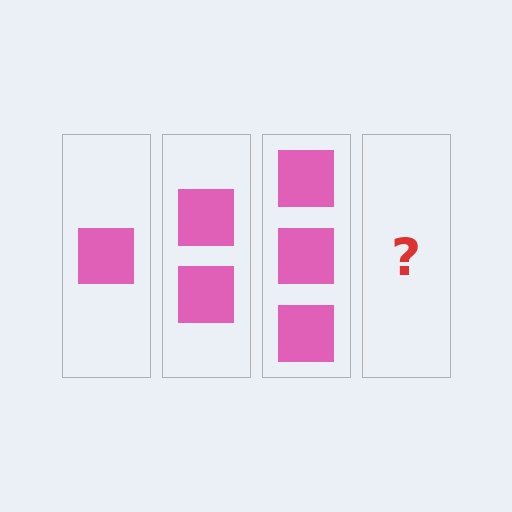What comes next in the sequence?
The next element should be 4 squares.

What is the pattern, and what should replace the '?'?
The pattern is that each step adds one more square. The '?' should be 4 squares.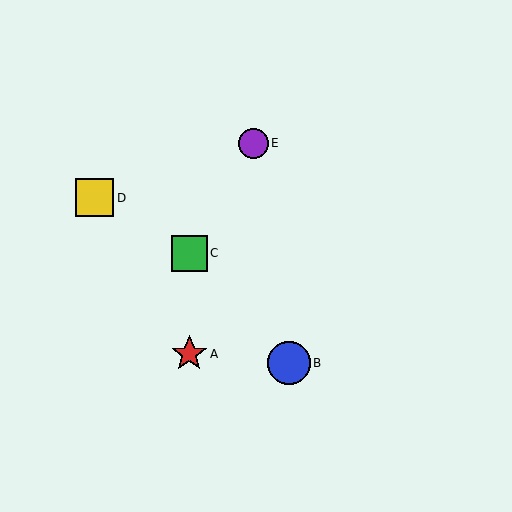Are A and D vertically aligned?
No, A is at x≈189 and D is at x≈95.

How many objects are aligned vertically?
2 objects (A, C) are aligned vertically.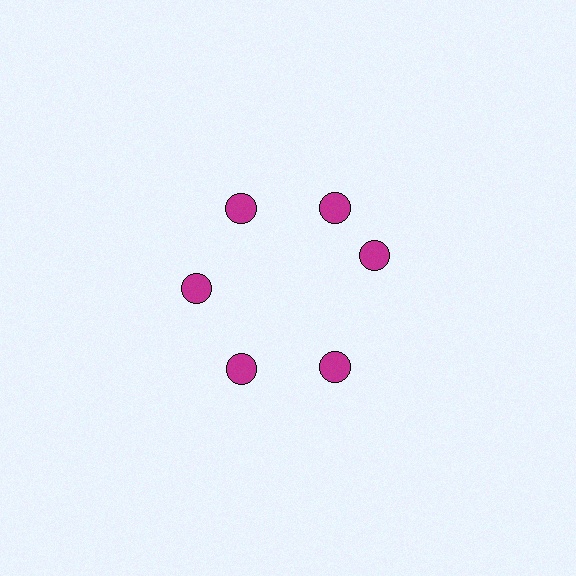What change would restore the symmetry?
The symmetry would be restored by rotating it back into even spacing with its neighbors so that all 6 circles sit at equal angles and equal distance from the center.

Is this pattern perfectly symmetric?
No. The 6 magenta circles are arranged in a ring, but one element near the 3 o'clock position is rotated out of alignment along the ring, breaking the 6-fold rotational symmetry.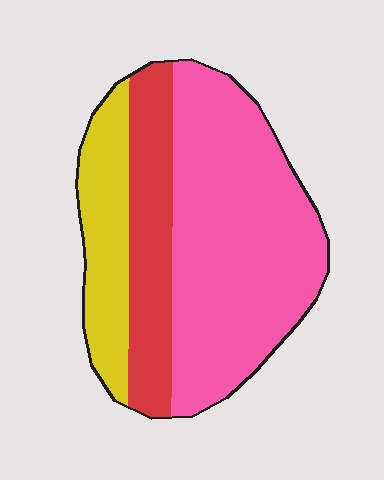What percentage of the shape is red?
Red covers roughly 20% of the shape.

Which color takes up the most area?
Pink, at roughly 60%.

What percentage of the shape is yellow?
Yellow covers about 20% of the shape.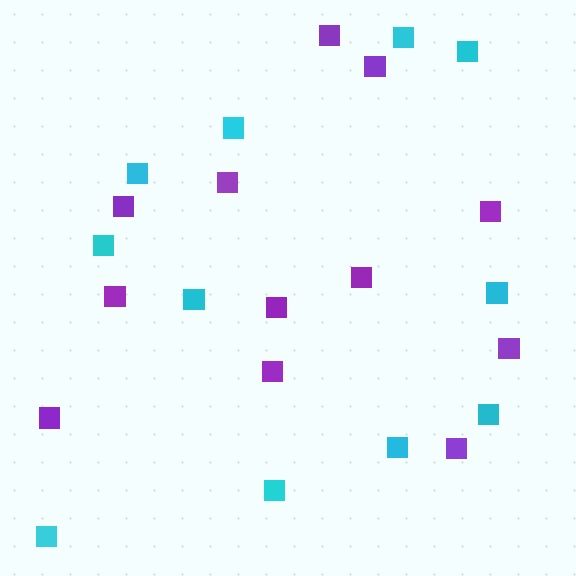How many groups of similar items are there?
There are 2 groups: one group of purple squares (12) and one group of cyan squares (11).